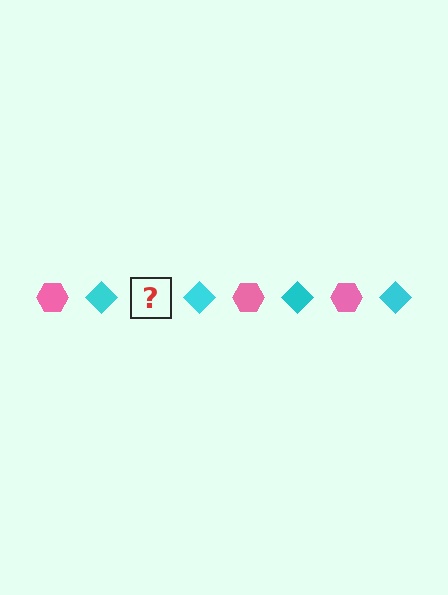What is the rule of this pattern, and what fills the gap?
The rule is that the pattern alternates between pink hexagon and cyan diamond. The gap should be filled with a pink hexagon.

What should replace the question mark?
The question mark should be replaced with a pink hexagon.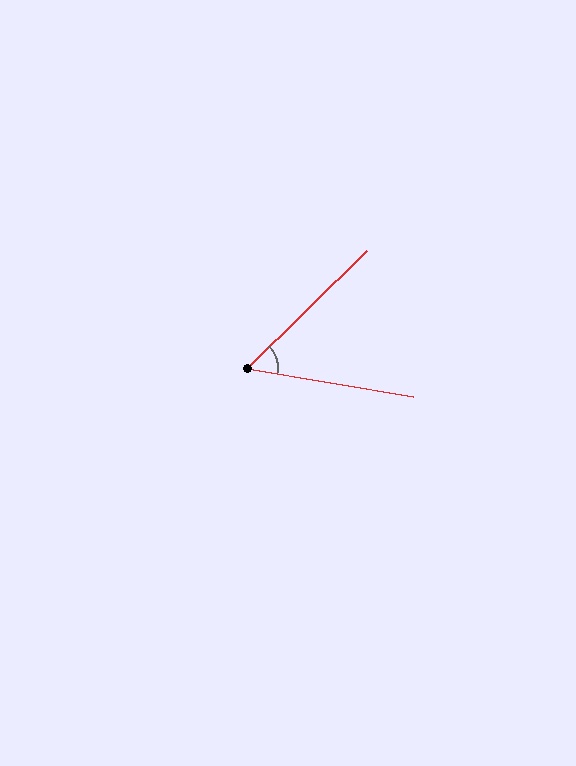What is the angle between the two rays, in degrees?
Approximately 54 degrees.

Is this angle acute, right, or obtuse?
It is acute.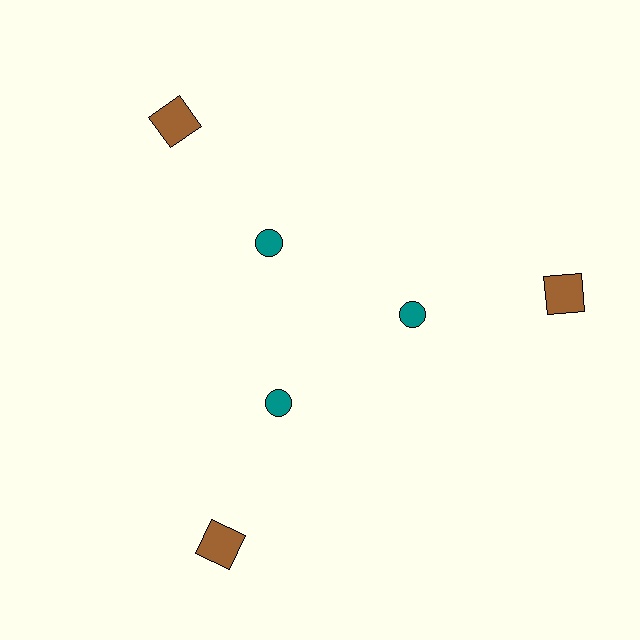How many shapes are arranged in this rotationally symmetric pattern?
There are 6 shapes, arranged in 3 groups of 2.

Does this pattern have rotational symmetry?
Yes, this pattern has 3-fold rotational symmetry. It looks the same after rotating 120 degrees around the center.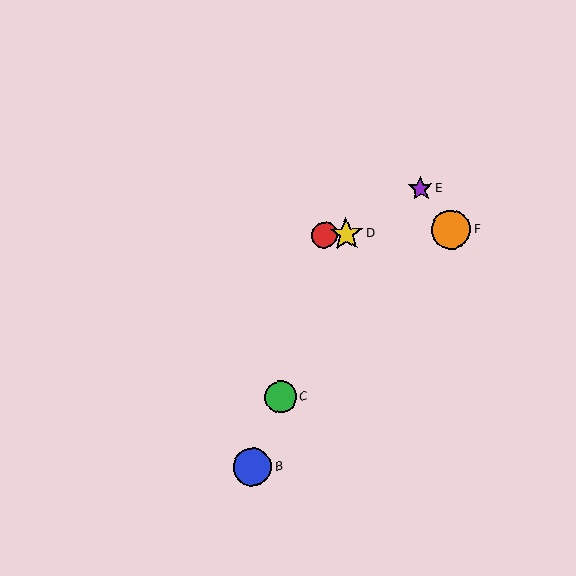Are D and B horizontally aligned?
No, D is at y≈234 and B is at y≈467.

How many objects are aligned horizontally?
3 objects (A, D, F) are aligned horizontally.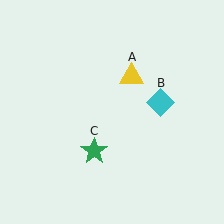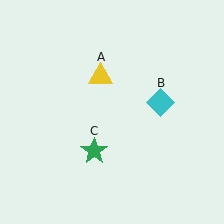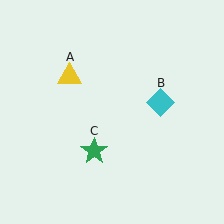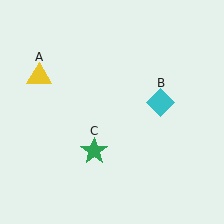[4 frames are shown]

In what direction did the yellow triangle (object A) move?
The yellow triangle (object A) moved left.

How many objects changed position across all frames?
1 object changed position: yellow triangle (object A).